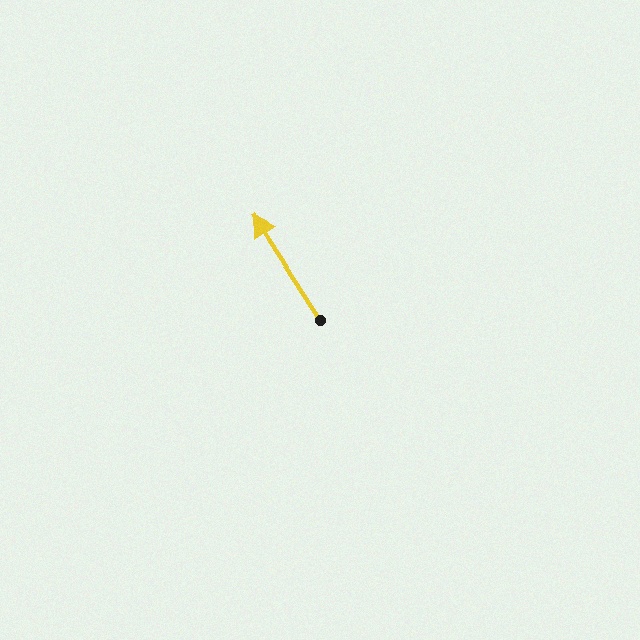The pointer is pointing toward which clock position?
Roughly 11 o'clock.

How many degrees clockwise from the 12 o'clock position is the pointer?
Approximately 327 degrees.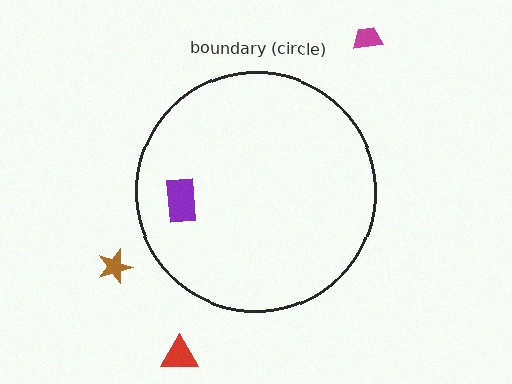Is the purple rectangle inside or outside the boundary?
Inside.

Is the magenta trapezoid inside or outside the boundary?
Outside.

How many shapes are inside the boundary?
1 inside, 3 outside.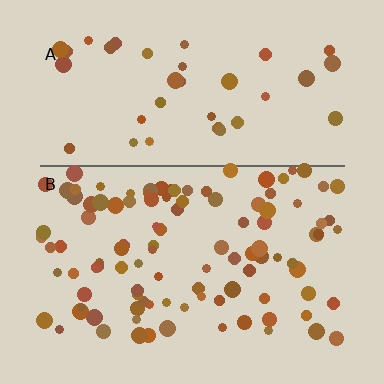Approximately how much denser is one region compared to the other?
Approximately 2.6× — region B over region A.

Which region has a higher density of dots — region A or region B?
B (the bottom).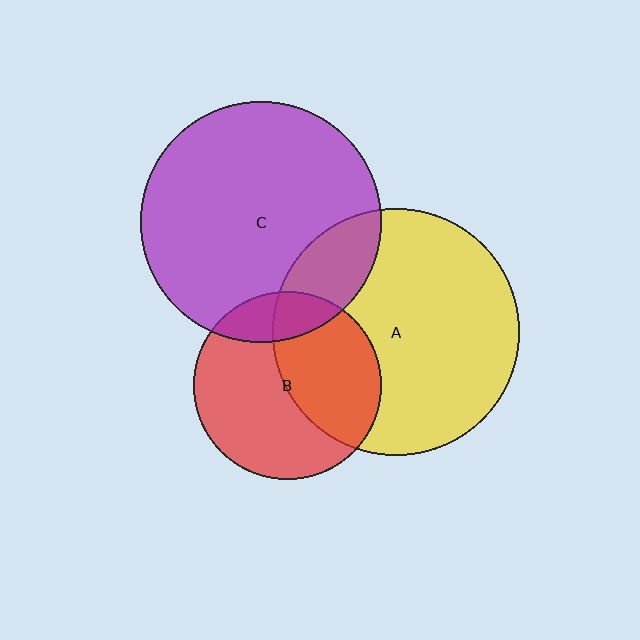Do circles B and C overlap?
Yes.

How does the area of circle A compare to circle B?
Approximately 1.7 times.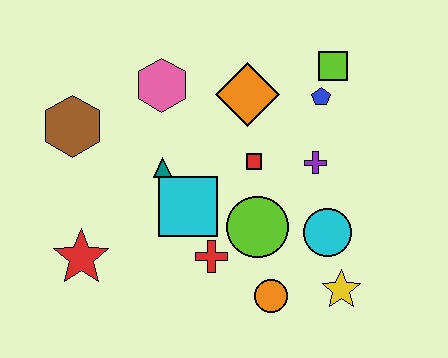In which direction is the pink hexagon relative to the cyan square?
The pink hexagon is above the cyan square.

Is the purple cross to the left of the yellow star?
Yes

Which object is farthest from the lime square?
The red star is farthest from the lime square.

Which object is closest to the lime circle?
The red cross is closest to the lime circle.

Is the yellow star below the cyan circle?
Yes